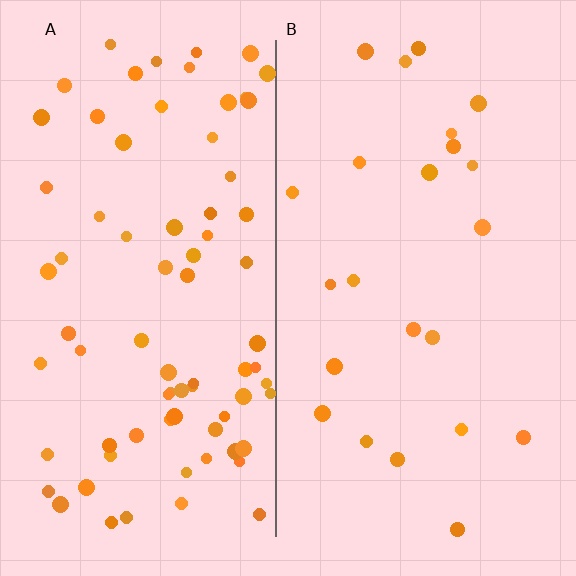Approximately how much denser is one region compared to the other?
Approximately 3.3× — region A over region B.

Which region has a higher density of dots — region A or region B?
A (the left).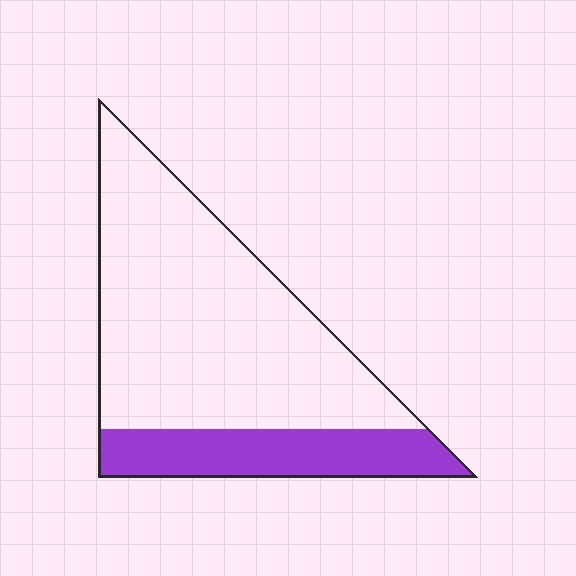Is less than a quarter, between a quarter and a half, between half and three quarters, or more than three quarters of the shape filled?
Less than a quarter.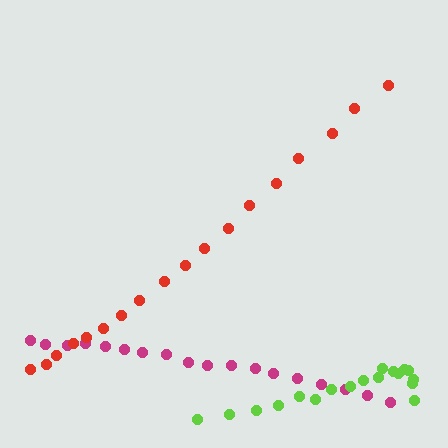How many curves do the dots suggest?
There are 3 distinct paths.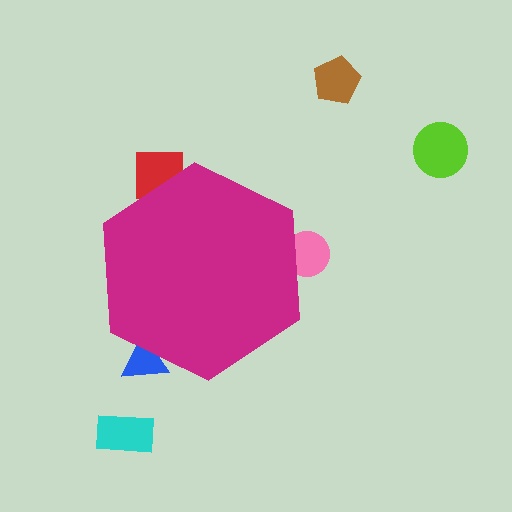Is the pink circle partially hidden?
Yes, the pink circle is partially hidden behind the magenta hexagon.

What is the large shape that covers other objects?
A magenta hexagon.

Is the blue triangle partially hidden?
Yes, the blue triangle is partially hidden behind the magenta hexagon.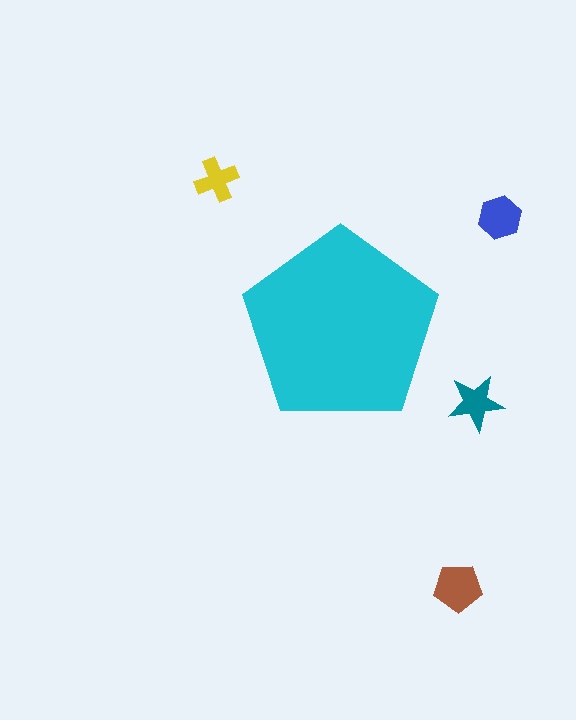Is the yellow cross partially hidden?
No, the yellow cross is fully visible.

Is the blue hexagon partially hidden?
No, the blue hexagon is fully visible.